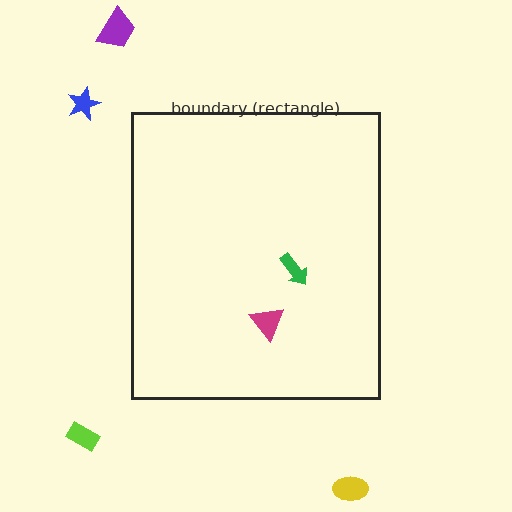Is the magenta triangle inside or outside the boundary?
Inside.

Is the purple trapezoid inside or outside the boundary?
Outside.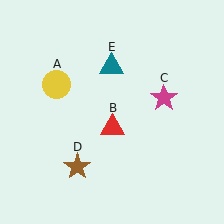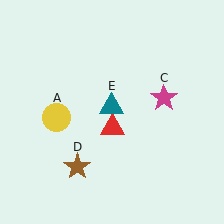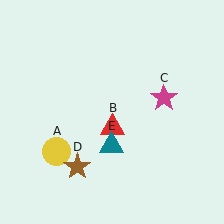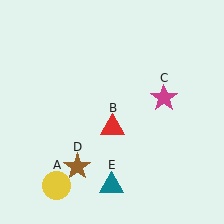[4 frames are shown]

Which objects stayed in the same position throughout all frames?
Red triangle (object B) and magenta star (object C) and brown star (object D) remained stationary.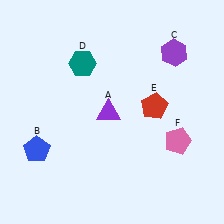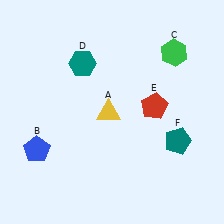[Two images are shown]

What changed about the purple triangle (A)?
In Image 1, A is purple. In Image 2, it changed to yellow.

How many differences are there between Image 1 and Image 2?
There are 3 differences between the two images.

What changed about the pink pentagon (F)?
In Image 1, F is pink. In Image 2, it changed to teal.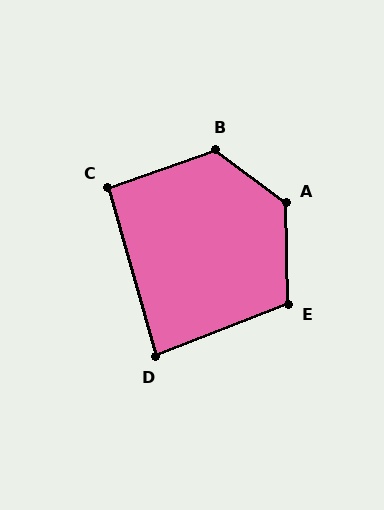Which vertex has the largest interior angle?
A, at approximately 128 degrees.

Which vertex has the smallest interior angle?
D, at approximately 84 degrees.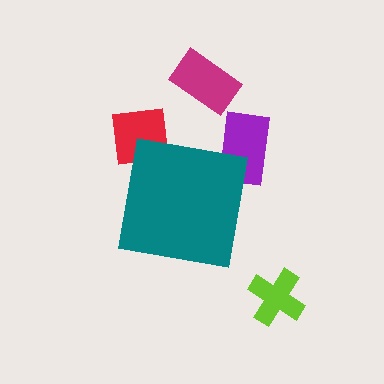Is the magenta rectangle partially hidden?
No, the magenta rectangle is fully visible.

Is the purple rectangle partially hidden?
Yes, the purple rectangle is partially hidden behind the teal square.